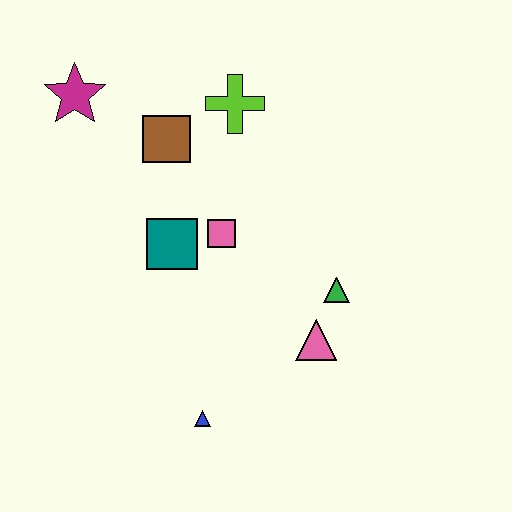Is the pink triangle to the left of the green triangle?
Yes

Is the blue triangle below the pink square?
Yes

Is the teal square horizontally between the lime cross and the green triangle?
No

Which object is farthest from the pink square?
The magenta star is farthest from the pink square.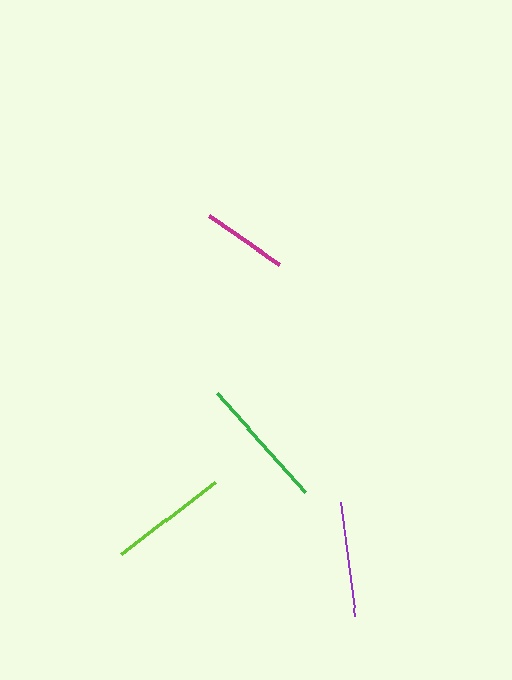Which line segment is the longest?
The green line is the longest at approximately 133 pixels.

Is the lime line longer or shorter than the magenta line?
The lime line is longer than the magenta line.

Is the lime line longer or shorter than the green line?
The green line is longer than the lime line.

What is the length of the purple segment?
The purple segment is approximately 114 pixels long.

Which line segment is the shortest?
The magenta line is the shortest at approximately 86 pixels.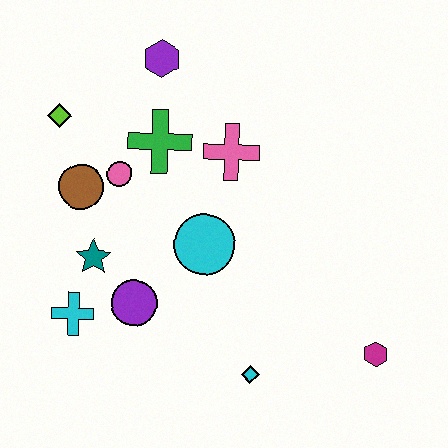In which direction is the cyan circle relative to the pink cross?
The cyan circle is below the pink cross.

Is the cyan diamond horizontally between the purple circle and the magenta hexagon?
Yes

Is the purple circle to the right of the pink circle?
Yes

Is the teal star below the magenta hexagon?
No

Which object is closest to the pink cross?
The green cross is closest to the pink cross.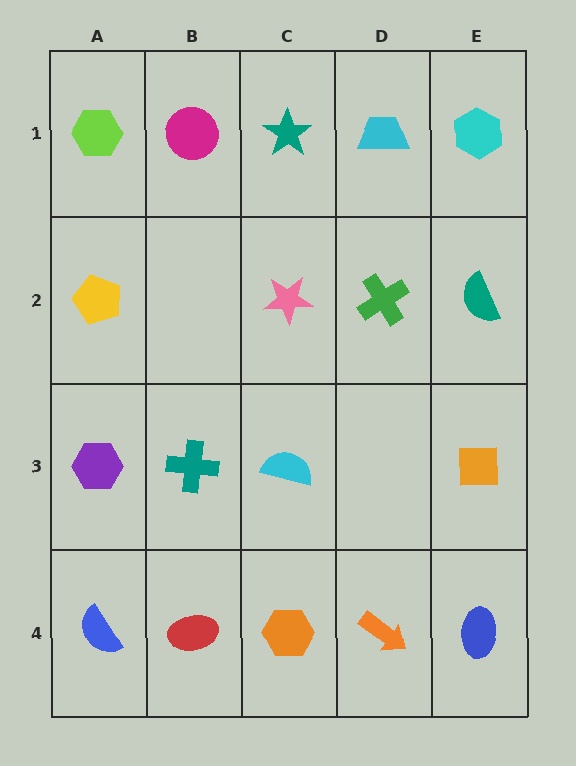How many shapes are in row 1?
5 shapes.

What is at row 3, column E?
An orange square.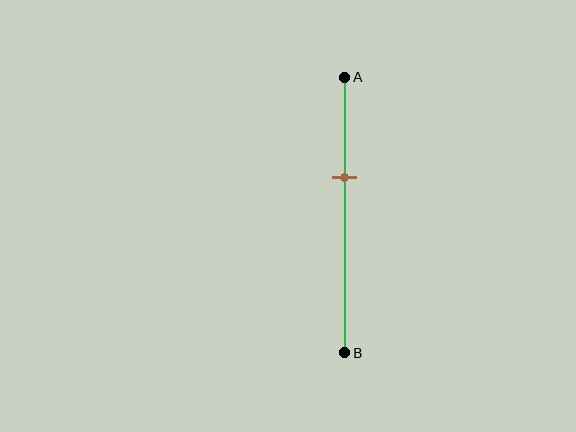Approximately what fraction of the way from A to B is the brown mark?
The brown mark is approximately 35% of the way from A to B.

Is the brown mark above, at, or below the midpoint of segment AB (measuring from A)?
The brown mark is above the midpoint of segment AB.